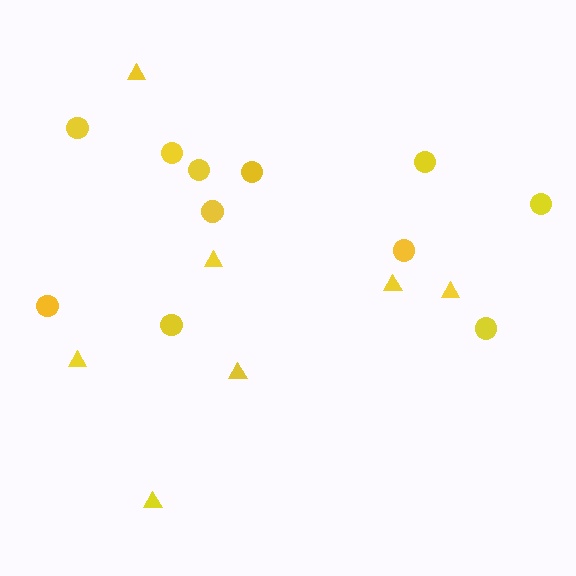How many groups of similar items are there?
There are 2 groups: one group of triangles (7) and one group of circles (11).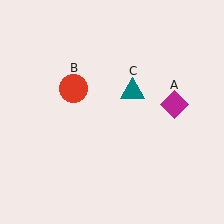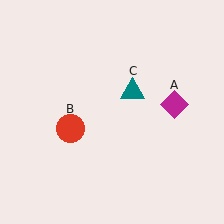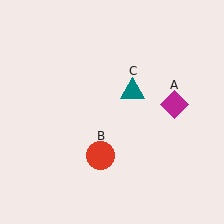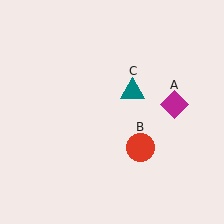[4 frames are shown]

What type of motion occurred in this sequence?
The red circle (object B) rotated counterclockwise around the center of the scene.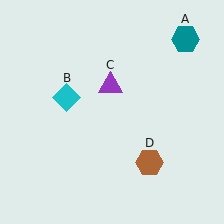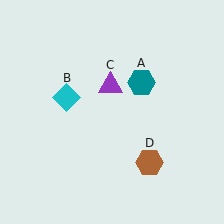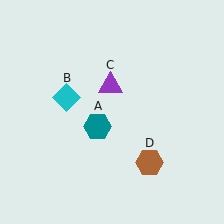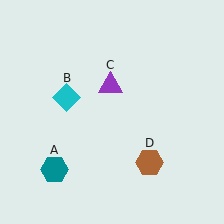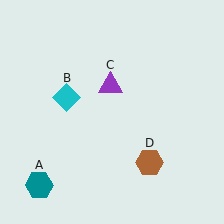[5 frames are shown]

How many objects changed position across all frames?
1 object changed position: teal hexagon (object A).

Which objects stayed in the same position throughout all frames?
Cyan diamond (object B) and purple triangle (object C) and brown hexagon (object D) remained stationary.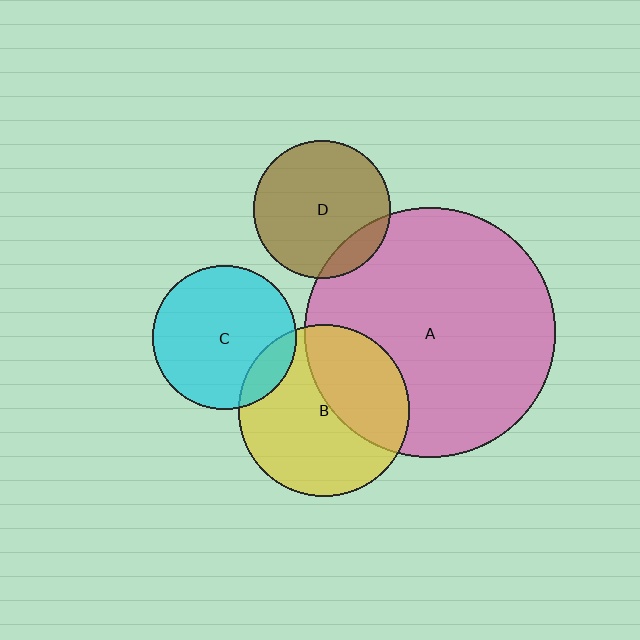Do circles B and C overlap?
Yes.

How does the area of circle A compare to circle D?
Approximately 3.3 times.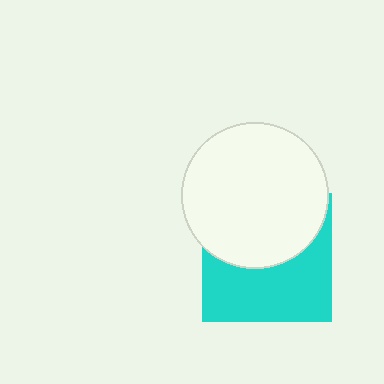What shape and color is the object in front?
The object in front is a white circle.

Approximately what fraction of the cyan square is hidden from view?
Roughly 49% of the cyan square is hidden behind the white circle.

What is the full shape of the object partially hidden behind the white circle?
The partially hidden object is a cyan square.